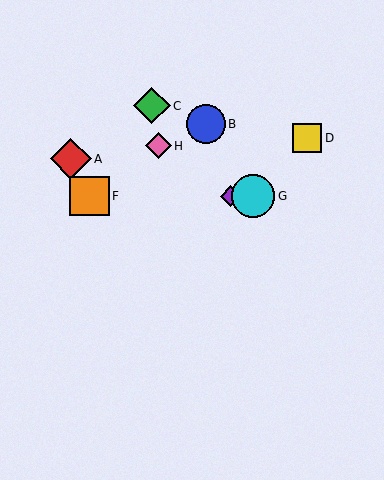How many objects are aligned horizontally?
3 objects (E, F, G) are aligned horizontally.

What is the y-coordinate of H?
Object H is at y≈146.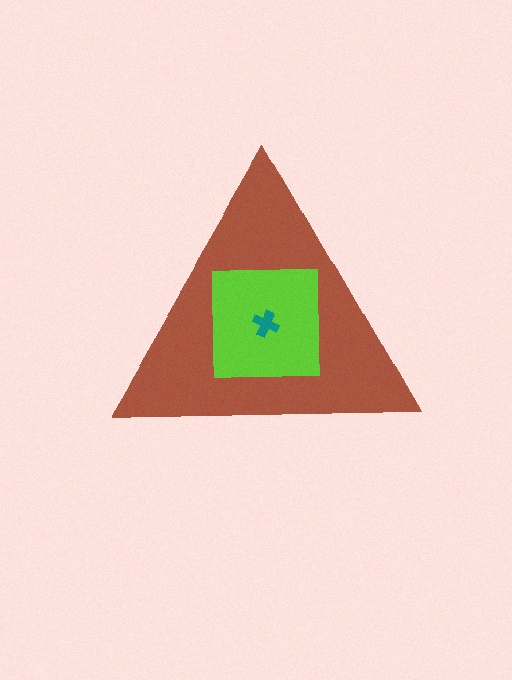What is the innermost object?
The teal cross.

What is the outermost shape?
The brown triangle.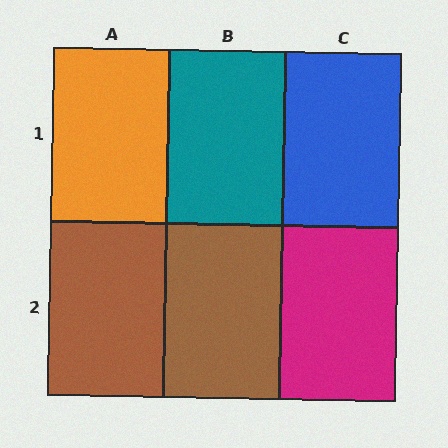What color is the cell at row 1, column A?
Orange.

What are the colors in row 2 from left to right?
Brown, brown, magenta.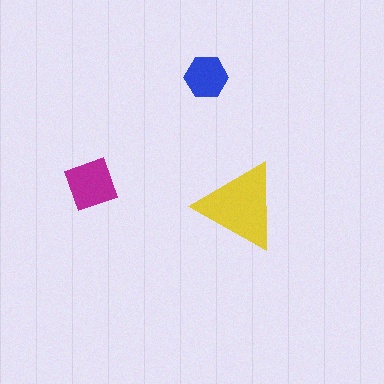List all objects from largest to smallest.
The yellow triangle, the magenta square, the blue hexagon.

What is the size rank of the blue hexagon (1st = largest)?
3rd.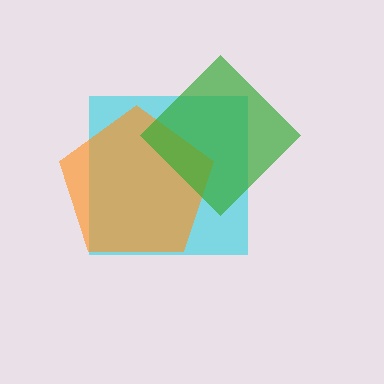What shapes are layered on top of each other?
The layered shapes are: a cyan square, an orange pentagon, a green diamond.